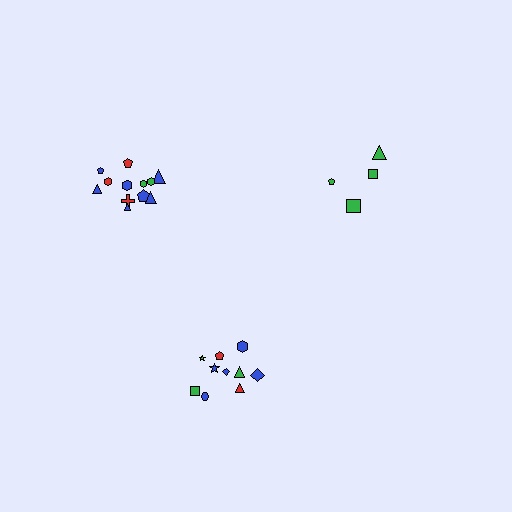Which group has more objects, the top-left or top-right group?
The top-left group.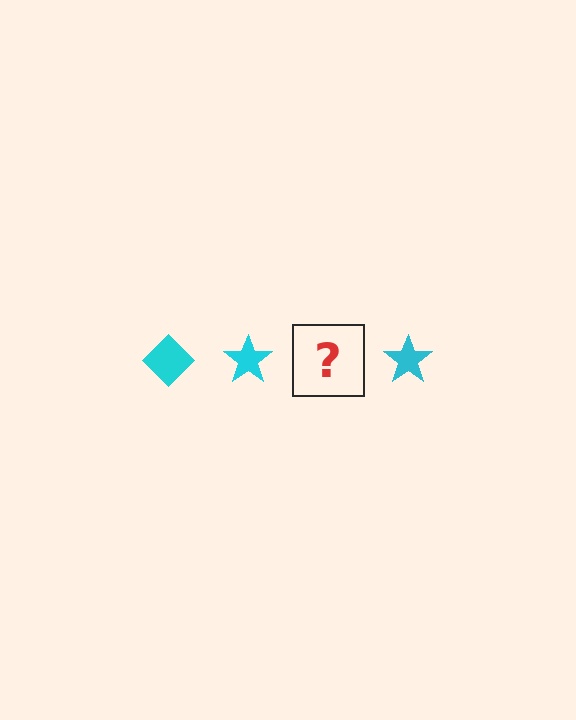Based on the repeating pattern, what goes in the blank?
The blank should be a cyan diamond.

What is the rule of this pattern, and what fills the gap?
The rule is that the pattern cycles through diamond, star shapes in cyan. The gap should be filled with a cyan diamond.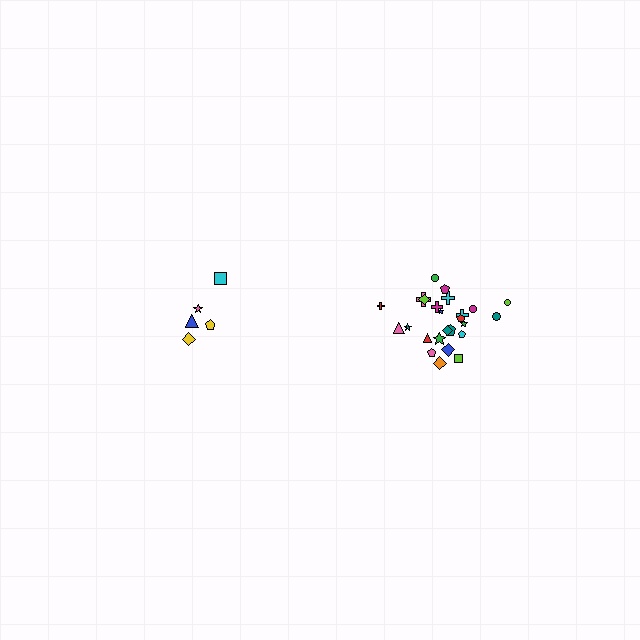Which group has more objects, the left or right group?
The right group.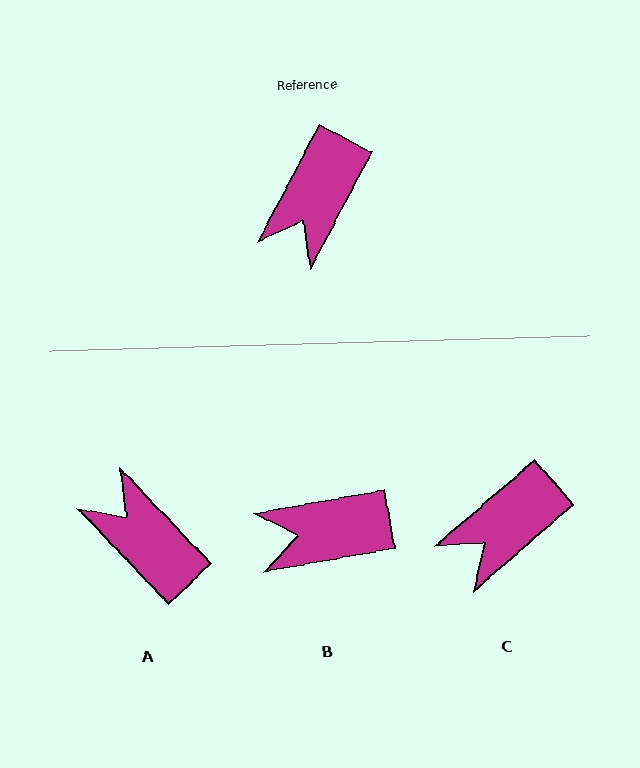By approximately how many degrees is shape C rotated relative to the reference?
Approximately 22 degrees clockwise.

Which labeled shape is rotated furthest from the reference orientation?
A, about 109 degrees away.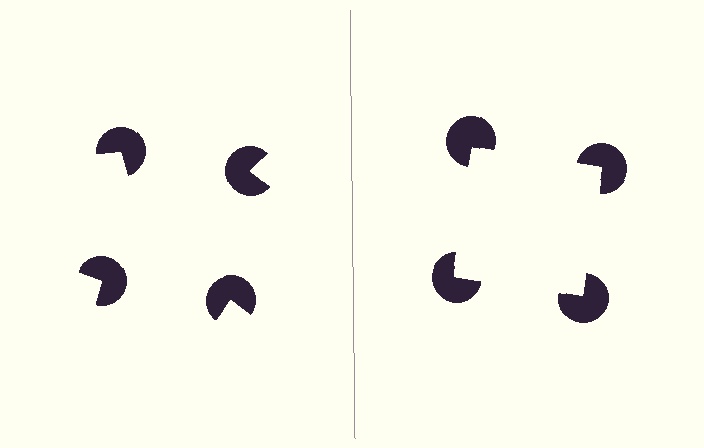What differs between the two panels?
The pac-man discs are positioned identically on both sides; only the wedge orientations differ. On the right they align to a square; on the left they are misaligned.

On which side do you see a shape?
An illusory square appears on the right side. On the left side the wedge cuts are rotated, so no coherent shape forms.